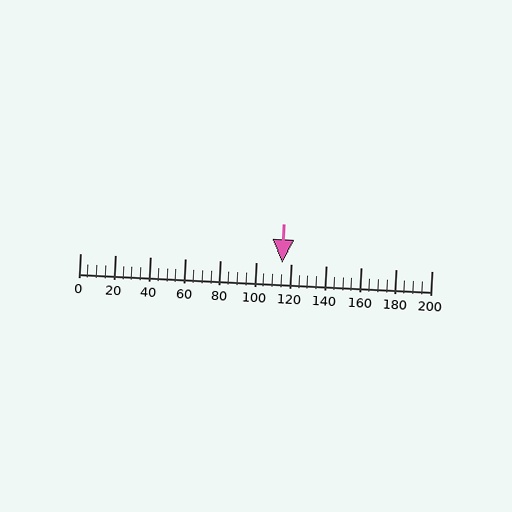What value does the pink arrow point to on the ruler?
The pink arrow points to approximately 115.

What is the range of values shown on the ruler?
The ruler shows values from 0 to 200.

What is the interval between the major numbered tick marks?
The major tick marks are spaced 20 units apart.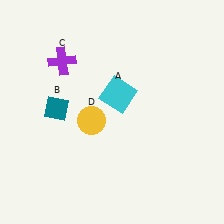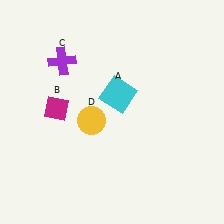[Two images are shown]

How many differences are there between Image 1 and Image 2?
There is 1 difference between the two images.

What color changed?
The diamond (B) changed from teal in Image 1 to magenta in Image 2.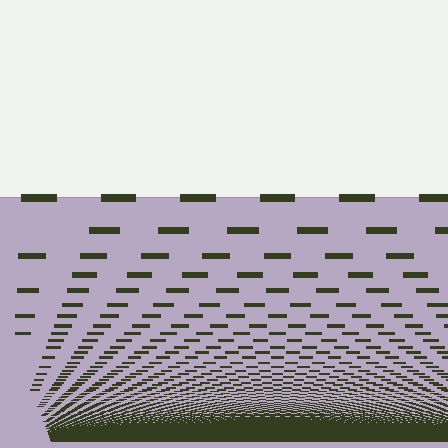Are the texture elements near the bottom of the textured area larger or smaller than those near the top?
Smaller. The gradient is inverted — elements near the bottom are smaller and denser.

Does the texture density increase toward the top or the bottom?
Density increases toward the bottom.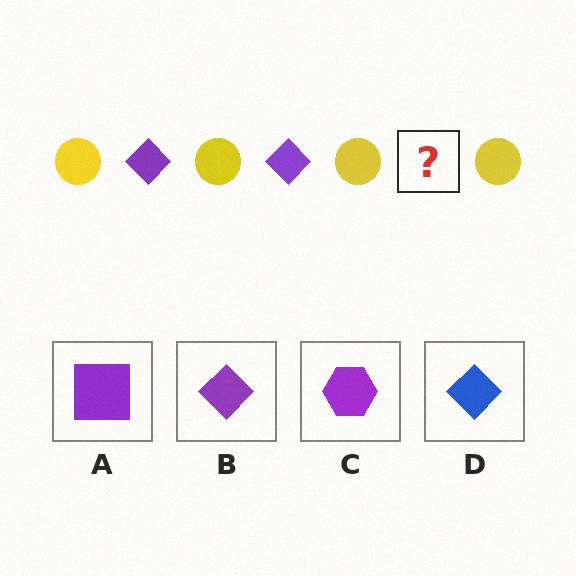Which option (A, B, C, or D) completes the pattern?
B.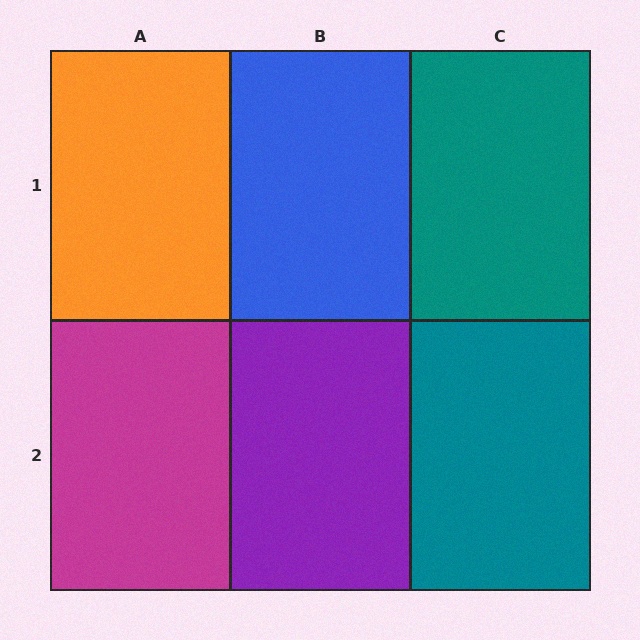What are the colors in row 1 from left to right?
Orange, blue, teal.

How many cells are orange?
1 cell is orange.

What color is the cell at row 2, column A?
Magenta.